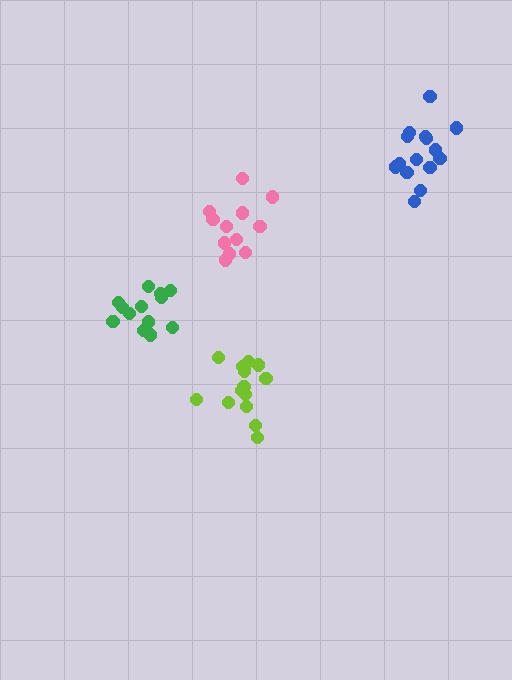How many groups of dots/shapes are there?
There are 4 groups.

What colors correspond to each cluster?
The clusters are colored: lime, blue, pink, green.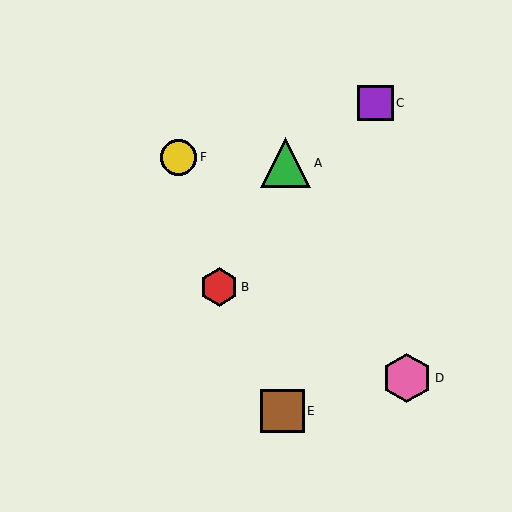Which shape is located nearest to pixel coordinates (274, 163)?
The green triangle (labeled A) at (286, 163) is nearest to that location.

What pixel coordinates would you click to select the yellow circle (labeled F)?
Click at (179, 157) to select the yellow circle F.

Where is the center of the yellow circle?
The center of the yellow circle is at (179, 157).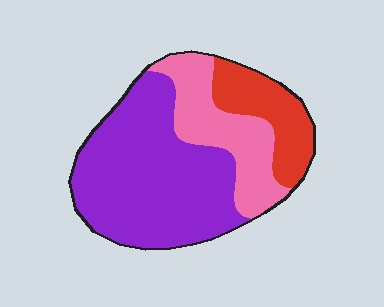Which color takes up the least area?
Red, at roughly 20%.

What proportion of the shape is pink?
Pink takes up about one quarter (1/4) of the shape.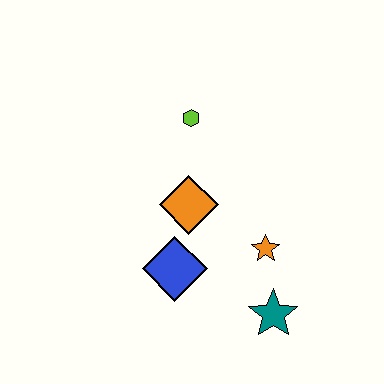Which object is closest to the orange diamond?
The blue diamond is closest to the orange diamond.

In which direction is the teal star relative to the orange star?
The teal star is below the orange star.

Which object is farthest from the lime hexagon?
The teal star is farthest from the lime hexagon.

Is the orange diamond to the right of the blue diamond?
Yes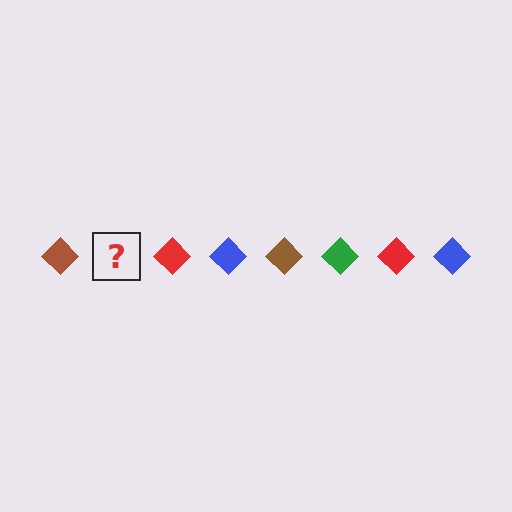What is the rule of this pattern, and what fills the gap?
The rule is that the pattern cycles through brown, green, red, blue diamonds. The gap should be filled with a green diamond.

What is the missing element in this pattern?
The missing element is a green diamond.